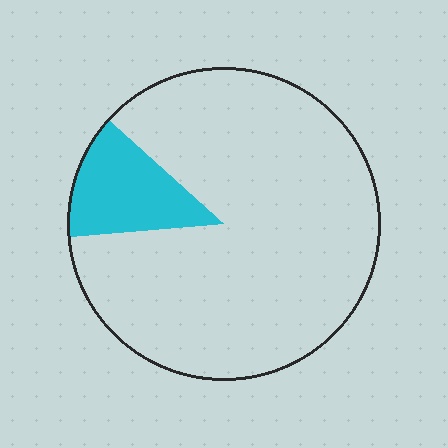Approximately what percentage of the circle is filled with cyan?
Approximately 15%.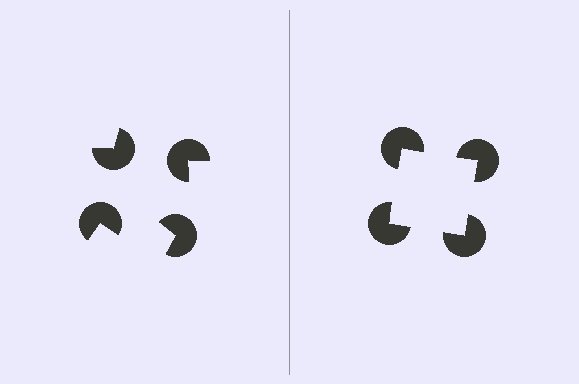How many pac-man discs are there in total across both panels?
8 — 4 on each side.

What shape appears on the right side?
An illusory square.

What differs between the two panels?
The pac-man discs are positioned identically on both sides; only the wedge orientations differ. On the right they align to a square; on the left they are misaligned.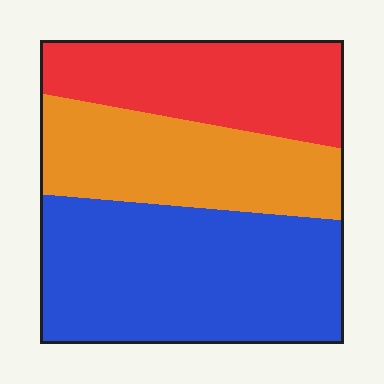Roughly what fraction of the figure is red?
Red covers 27% of the figure.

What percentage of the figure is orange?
Orange takes up between a sixth and a third of the figure.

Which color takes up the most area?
Blue, at roughly 45%.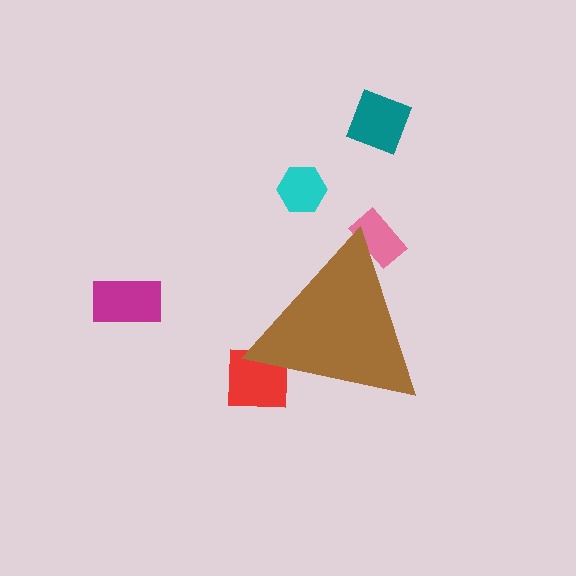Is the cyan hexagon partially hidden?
No, the cyan hexagon is fully visible.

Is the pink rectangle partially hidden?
Yes, the pink rectangle is partially hidden behind the brown triangle.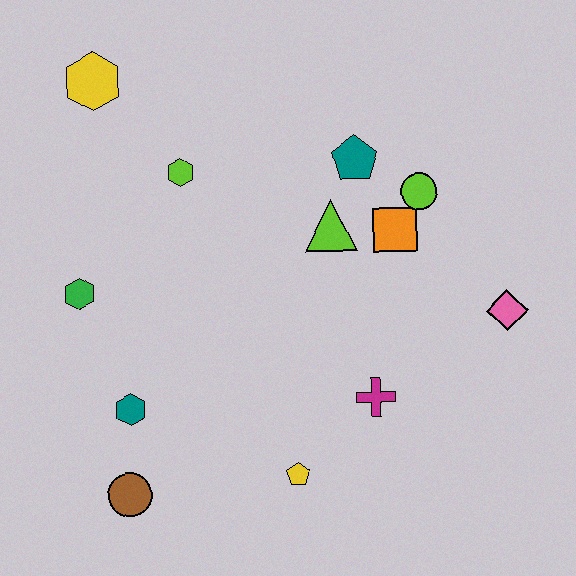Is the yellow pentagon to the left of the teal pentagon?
Yes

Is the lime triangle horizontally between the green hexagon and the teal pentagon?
Yes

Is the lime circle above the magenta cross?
Yes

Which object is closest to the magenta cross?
The yellow pentagon is closest to the magenta cross.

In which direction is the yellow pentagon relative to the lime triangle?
The yellow pentagon is below the lime triangle.